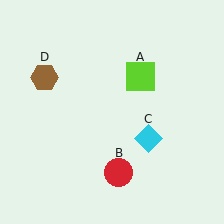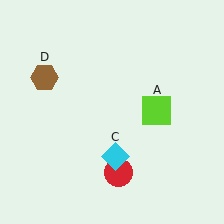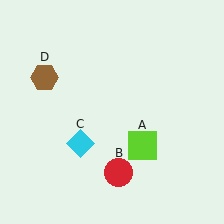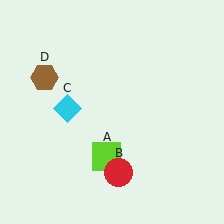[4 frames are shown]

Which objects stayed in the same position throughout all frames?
Red circle (object B) and brown hexagon (object D) remained stationary.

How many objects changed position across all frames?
2 objects changed position: lime square (object A), cyan diamond (object C).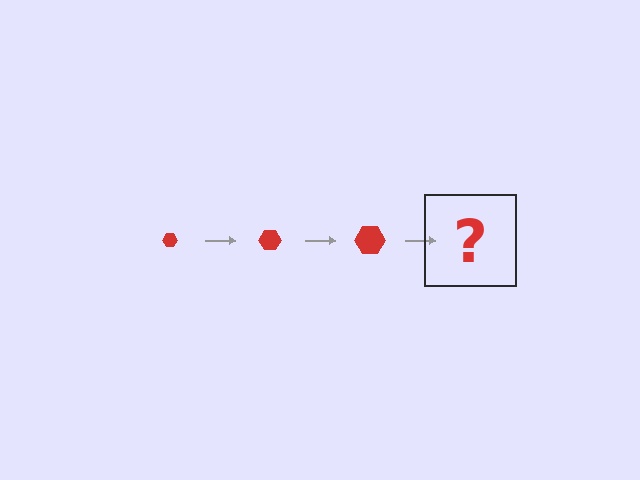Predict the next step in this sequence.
The next step is a red hexagon, larger than the previous one.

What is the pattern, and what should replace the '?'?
The pattern is that the hexagon gets progressively larger each step. The '?' should be a red hexagon, larger than the previous one.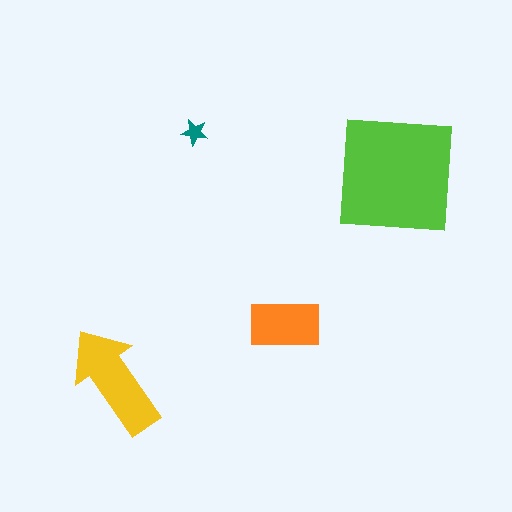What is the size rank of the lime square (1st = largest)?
1st.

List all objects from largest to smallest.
The lime square, the yellow arrow, the orange rectangle, the teal star.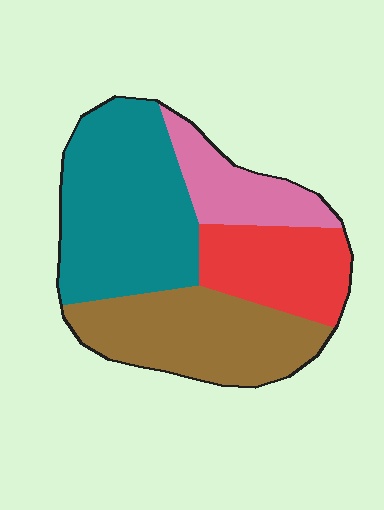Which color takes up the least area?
Pink, at roughly 15%.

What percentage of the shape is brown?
Brown covers around 30% of the shape.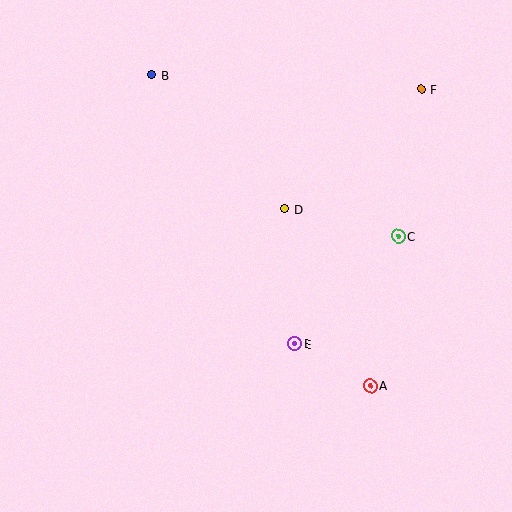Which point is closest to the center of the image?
Point D at (285, 209) is closest to the center.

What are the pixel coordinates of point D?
Point D is at (285, 209).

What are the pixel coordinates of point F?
Point F is at (421, 89).